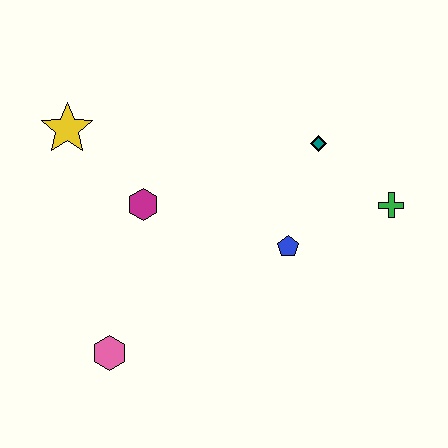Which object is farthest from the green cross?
The yellow star is farthest from the green cross.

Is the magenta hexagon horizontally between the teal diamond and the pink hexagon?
Yes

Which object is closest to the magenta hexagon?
The yellow star is closest to the magenta hexagon.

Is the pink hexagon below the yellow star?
Yes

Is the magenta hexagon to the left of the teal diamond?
Yes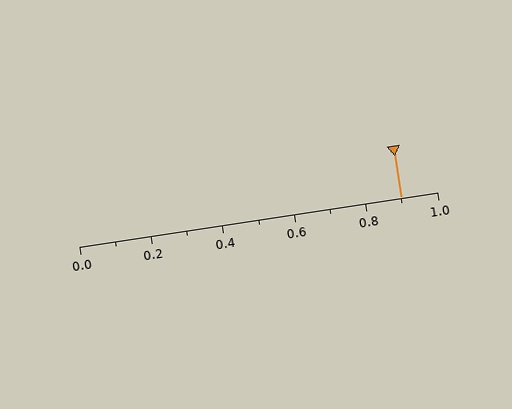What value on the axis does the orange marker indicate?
The marker indicates approximately 0.9.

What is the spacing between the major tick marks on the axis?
The major ticks are spaced 0.2 apart.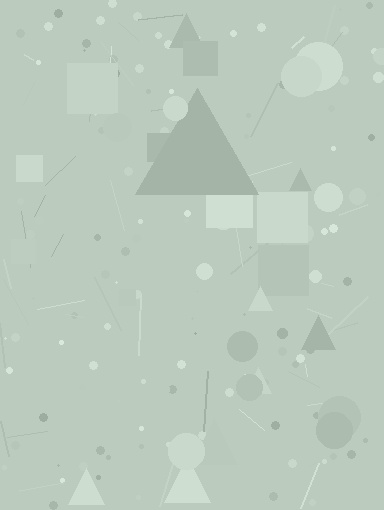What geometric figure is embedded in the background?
A triangle is embedded in the background.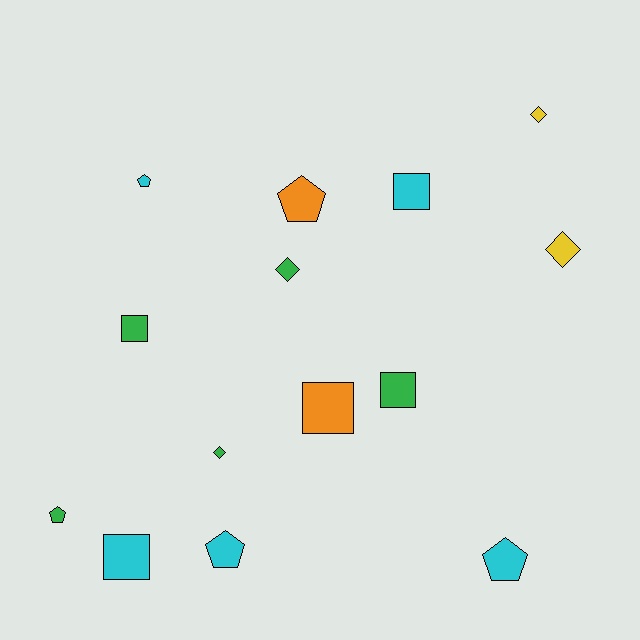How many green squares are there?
There are 2 green squares.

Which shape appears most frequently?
Pentagon, with 5 objects.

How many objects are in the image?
There are 14 objects.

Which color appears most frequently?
Green, with 5 objects.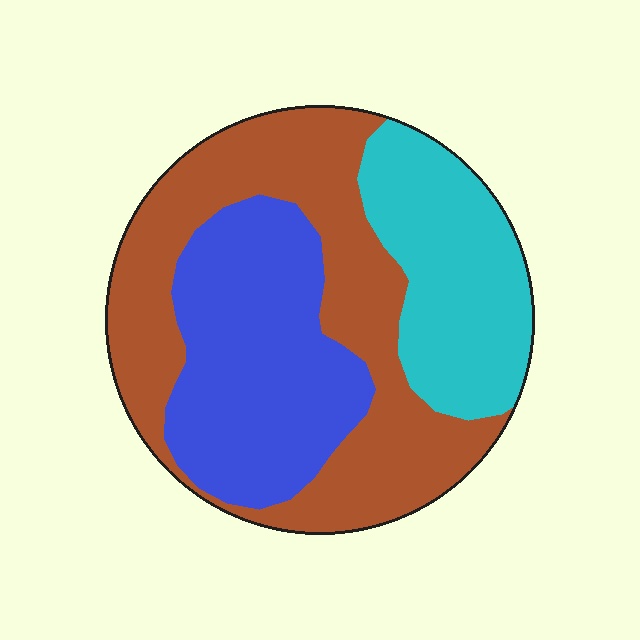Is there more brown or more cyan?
Brown.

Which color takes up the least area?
Cyan, at roughly 25%.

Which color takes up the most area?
Brown, at roughly 45%.